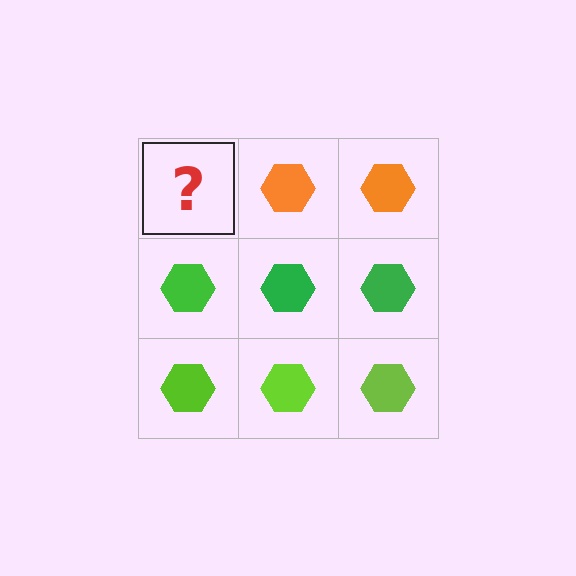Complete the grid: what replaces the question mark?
The question mark should be replaced with an orange hexagon.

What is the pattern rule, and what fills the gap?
The rule is that each row has a consistent color. The gap should be filled with an orange hexagon.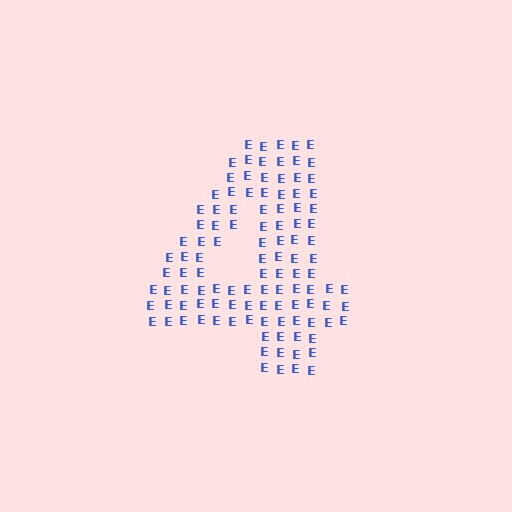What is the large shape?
The large shape is the digit 4.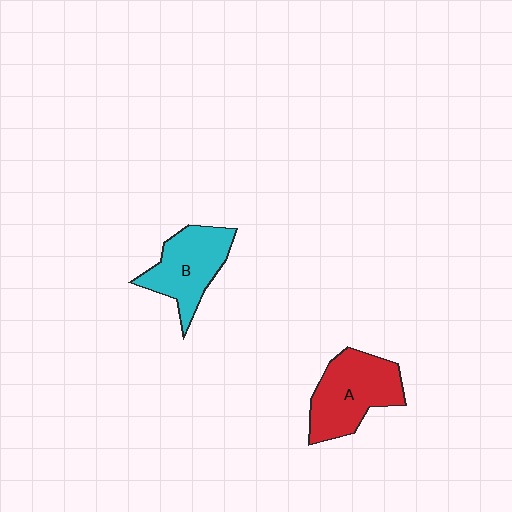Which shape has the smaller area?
Shape B (cyan).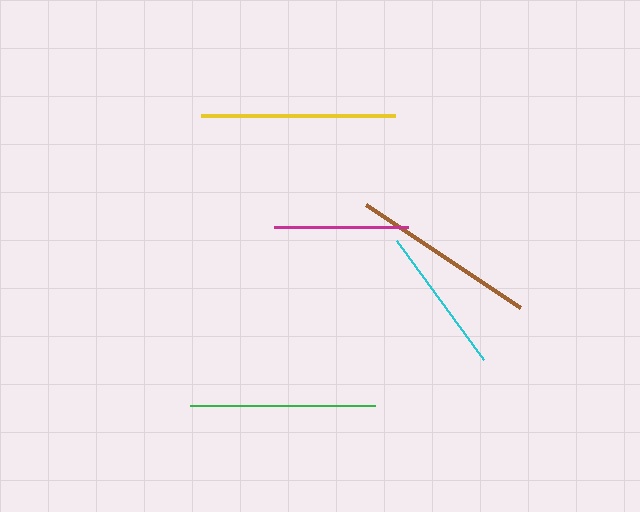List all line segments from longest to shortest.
From longest to shortest: yellow, brown, green, cyan, magenta.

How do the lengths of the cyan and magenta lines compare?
The cyan and magenta lines are approximately the same length.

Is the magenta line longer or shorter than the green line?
The green line is longer than the magenta line.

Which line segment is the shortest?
The magenta line is the shortest at approximately 135 pixels.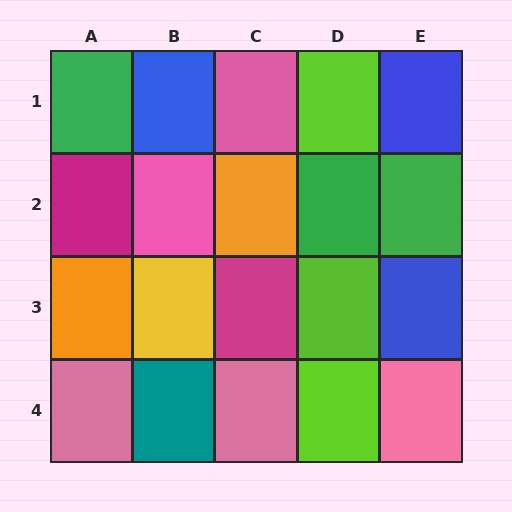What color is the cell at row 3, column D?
Lime.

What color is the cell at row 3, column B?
Yellow.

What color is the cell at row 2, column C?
Orange.